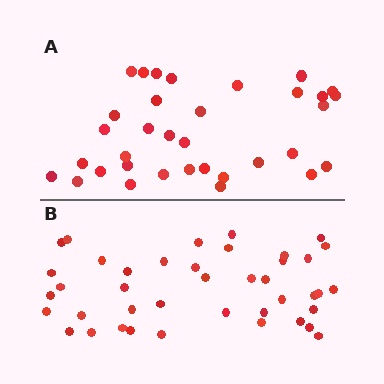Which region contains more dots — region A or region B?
Region B (the bottom region) has more dots.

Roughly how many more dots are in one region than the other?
Region B has roughly 8 or so more dots than region A.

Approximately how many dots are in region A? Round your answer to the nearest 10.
About 30 dots. (The exact count is 34, which rounds to 30.)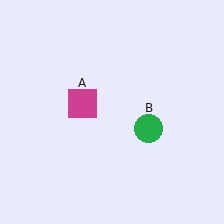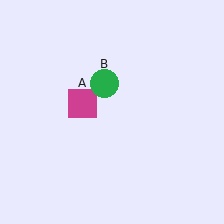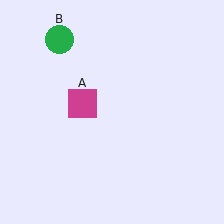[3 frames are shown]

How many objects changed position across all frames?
1 object changed position: green circle (object B).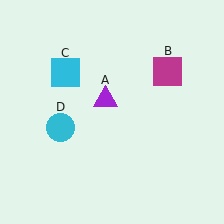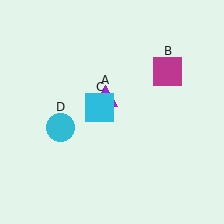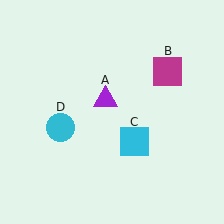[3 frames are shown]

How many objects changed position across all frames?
1 object changed position: cyan square (object C).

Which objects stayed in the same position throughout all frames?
Purple triangle (object A) and magenta square (object B) and cyan circle (object D) remained stationary.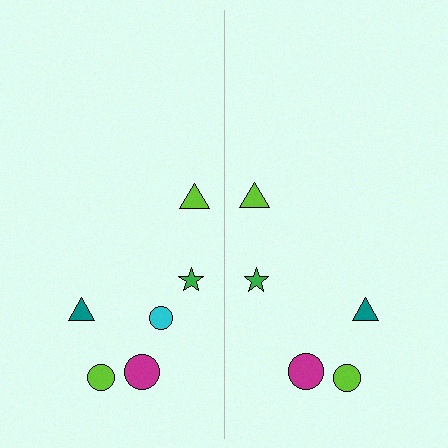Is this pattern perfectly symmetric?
No, the pattern is not perfectly symmetric. A cyan circle is missing from the right side.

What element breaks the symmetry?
A cyan circle is missing from the right side.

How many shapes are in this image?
There are 11 shapes in this image.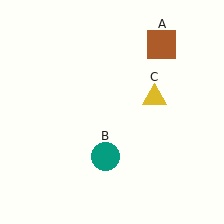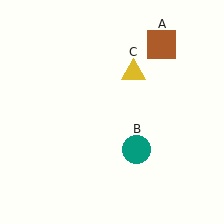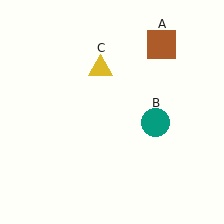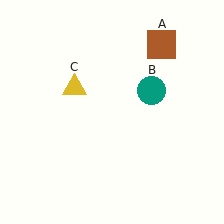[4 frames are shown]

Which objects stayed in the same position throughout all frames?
Brown square (object A) remained stationary.